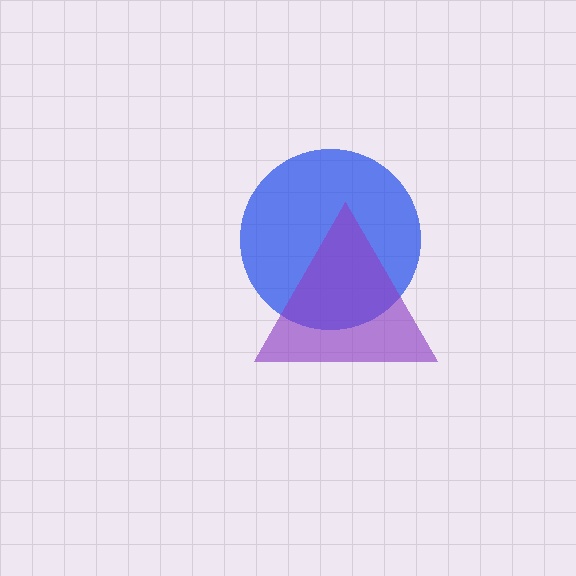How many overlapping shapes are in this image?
There are 2 overlapping shapes in the image.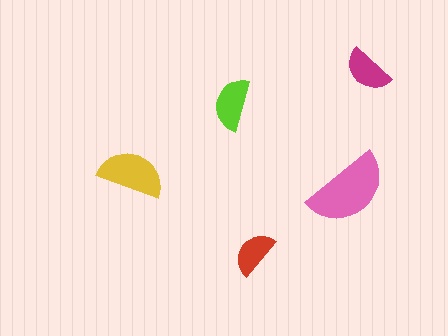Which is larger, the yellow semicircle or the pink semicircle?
The pink one.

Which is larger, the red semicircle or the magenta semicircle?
The magenta one.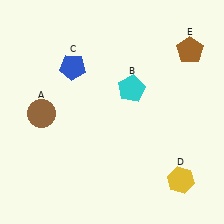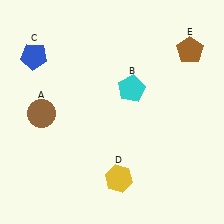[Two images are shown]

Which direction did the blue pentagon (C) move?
The blue pentagon (C) moved left.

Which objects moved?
The objects that moved are: the blue pentagon (C), the yellow hexagon (D).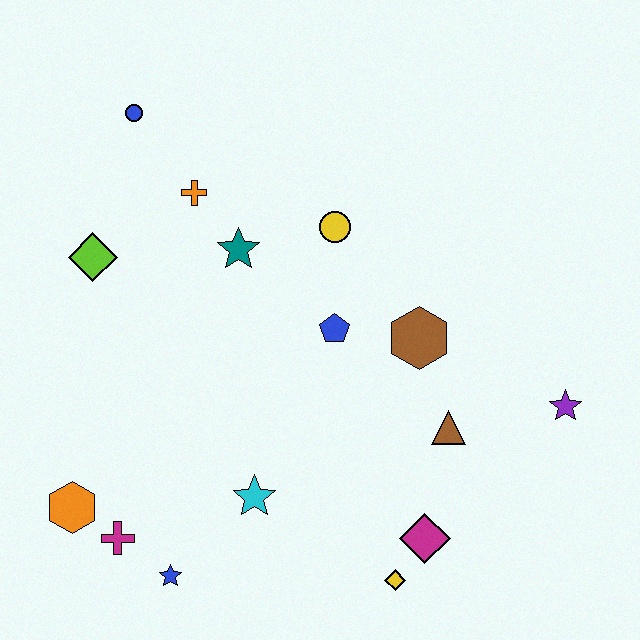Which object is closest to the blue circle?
The orange cross is closest to the blue circle.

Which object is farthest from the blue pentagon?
The orange hexagon is farthest from the blue pentagon.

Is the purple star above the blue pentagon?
No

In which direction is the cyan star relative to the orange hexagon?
The cyan star is to the right of the orange hexagon.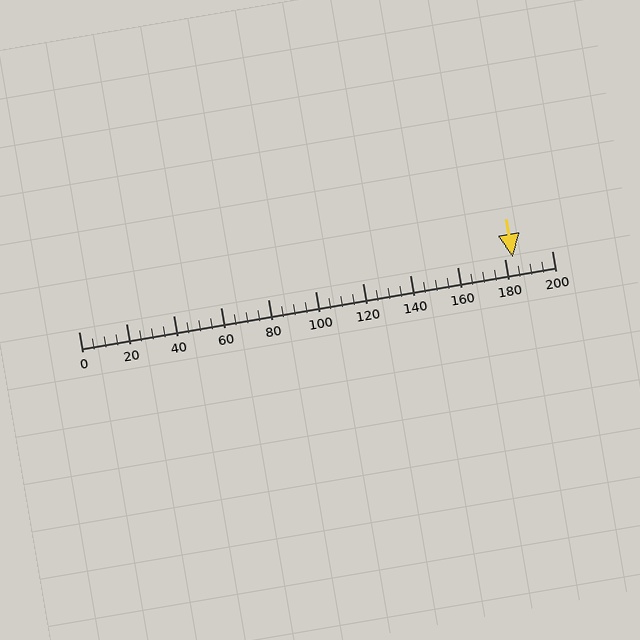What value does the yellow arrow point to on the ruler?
The yellow arrow points to approximately 183.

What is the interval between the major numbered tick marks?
The major tick marks are spaced 20 units apart.